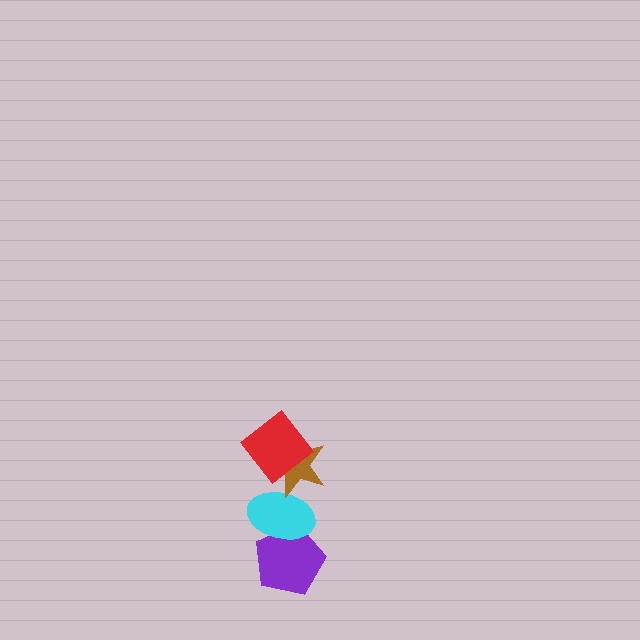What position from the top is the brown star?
The brown star is 2nd from the top.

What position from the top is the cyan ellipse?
The cyan ellipse is 3rd from the top.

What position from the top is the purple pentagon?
The purple pentagon is 4th from the top.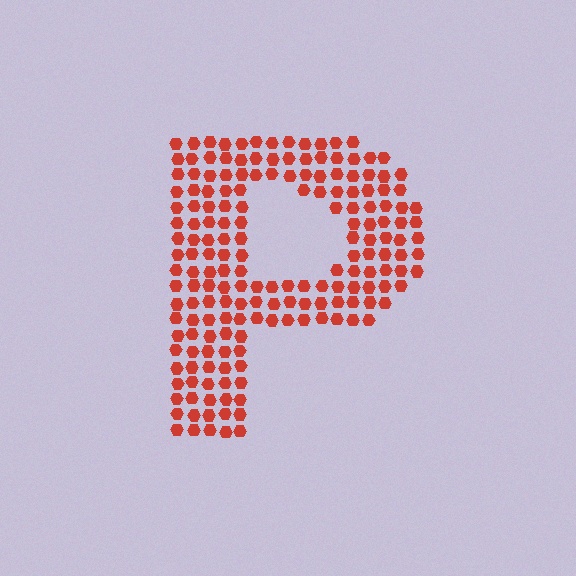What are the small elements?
The small elements are hexagons.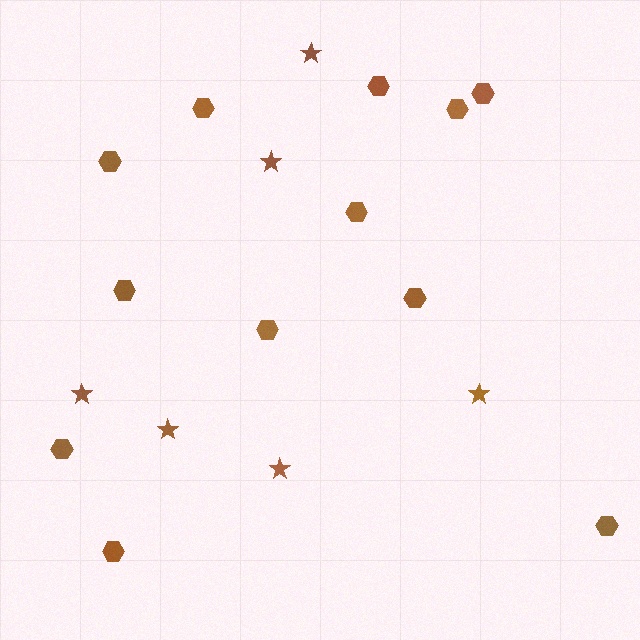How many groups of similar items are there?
There are 2 groups: one group of stars (6) and one group of hexagons (12).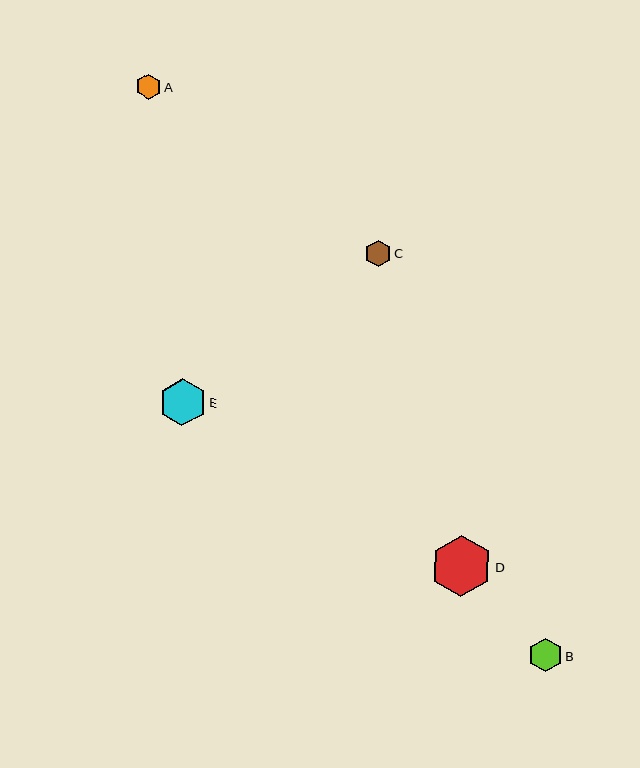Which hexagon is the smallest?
Hexagon A is the smallest with a size of approximately 25 pixels.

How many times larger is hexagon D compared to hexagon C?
Hexagon D is approximately 2.3 times the size of hexagon C.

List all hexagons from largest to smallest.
From largest to smallest: D, E, B, C, A.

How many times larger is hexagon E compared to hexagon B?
Hexagon E is approximately 1.4 times the size of hexagon B.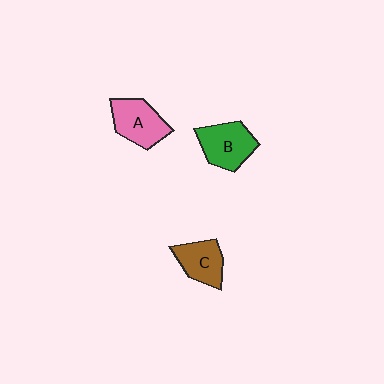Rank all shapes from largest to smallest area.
From largest to smallest: B (green), A (pink), C (brown).